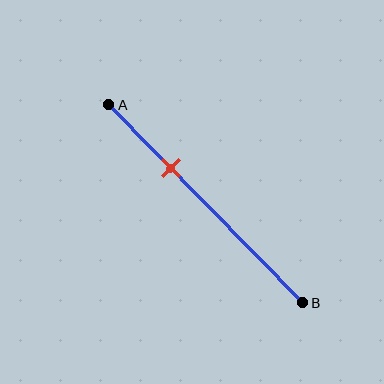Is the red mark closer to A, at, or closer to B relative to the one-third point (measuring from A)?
The red mark is approximately at the one-third point of segment AB.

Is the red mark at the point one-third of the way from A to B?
Yes, the mark is approximately at the one-third point.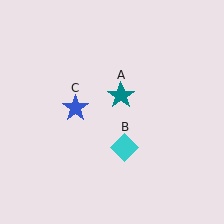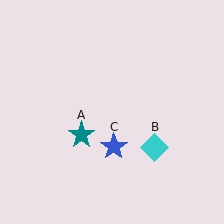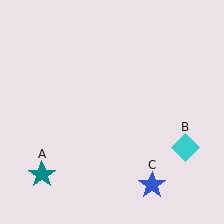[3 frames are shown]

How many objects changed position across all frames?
3 objects changed position: teal star (object A), cyan diamond (object B), blue star (object C).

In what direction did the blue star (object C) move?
The blue star (object C) moved down and to the right.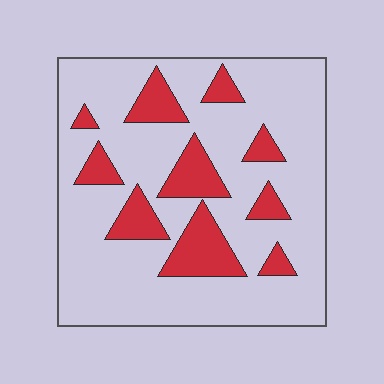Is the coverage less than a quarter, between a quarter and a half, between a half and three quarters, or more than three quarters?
Less than a quarter.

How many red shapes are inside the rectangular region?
10.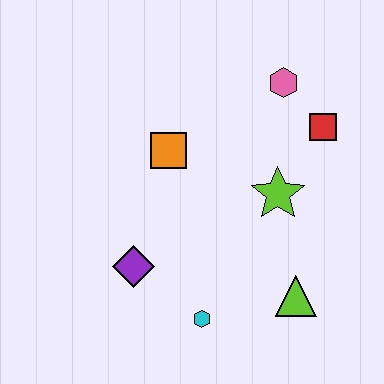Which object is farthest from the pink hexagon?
The cyan hexagon is farthest from the pink hexagon.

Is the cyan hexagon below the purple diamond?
Yes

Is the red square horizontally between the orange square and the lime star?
No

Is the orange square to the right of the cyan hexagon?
No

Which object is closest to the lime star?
The red square is closest to the lime star.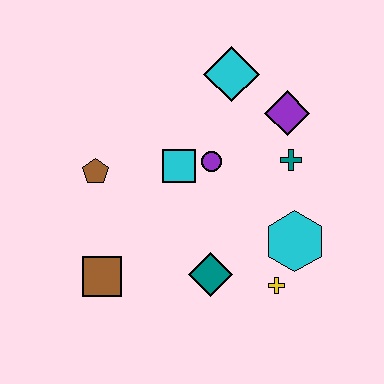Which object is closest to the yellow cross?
The cyan hexagon is closest to the yellow cross.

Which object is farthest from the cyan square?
The yellow cross is farthest from the cyan square.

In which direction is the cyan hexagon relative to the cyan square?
The cyan hexagon is to the right of the cyan square.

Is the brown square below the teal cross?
Yes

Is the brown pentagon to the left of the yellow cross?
Yes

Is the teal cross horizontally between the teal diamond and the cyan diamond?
No